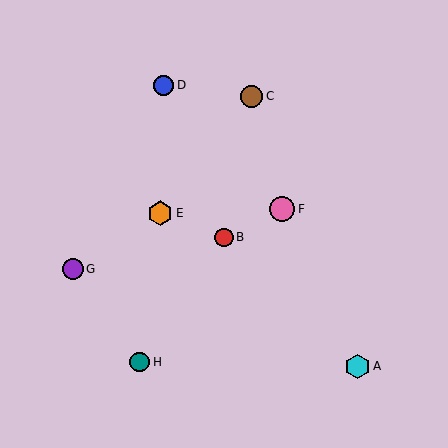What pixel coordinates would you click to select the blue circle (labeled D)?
Click at (164, 85) to select the blue circle D.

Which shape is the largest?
The pink circle (labeled F) is the largest.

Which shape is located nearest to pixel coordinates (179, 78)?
The blue circle (labeled D) at (164, 85) is nearest to that location.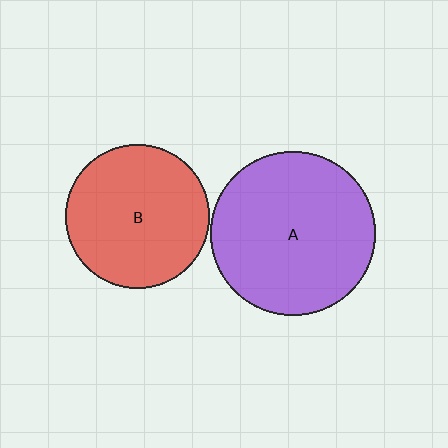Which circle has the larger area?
Circle A (purple).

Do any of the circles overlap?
No, none of the circles overlap.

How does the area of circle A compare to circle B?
Approximately 1.3 times.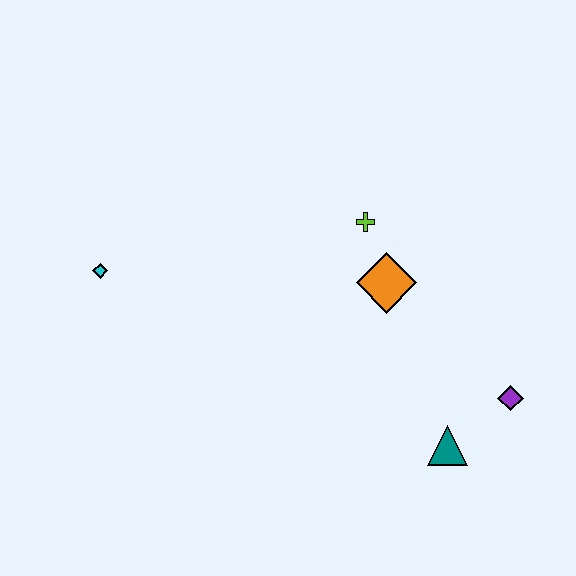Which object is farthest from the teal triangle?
The cyan diamond is farthest from the teal triangle.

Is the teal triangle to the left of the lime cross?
No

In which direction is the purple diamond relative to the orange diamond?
The purple diamond is to the right of the orange diamond.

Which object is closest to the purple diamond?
The teal triangle is closest to the purple diamond.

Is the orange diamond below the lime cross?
Yes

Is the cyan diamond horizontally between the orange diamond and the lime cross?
No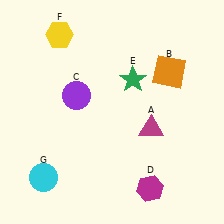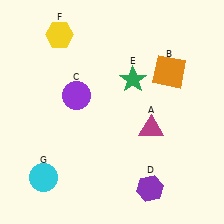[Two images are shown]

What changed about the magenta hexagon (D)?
In Image 1, D is magenta. In Image 2, it changed to purple.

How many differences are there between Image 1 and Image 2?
There is 1 difference between the two images.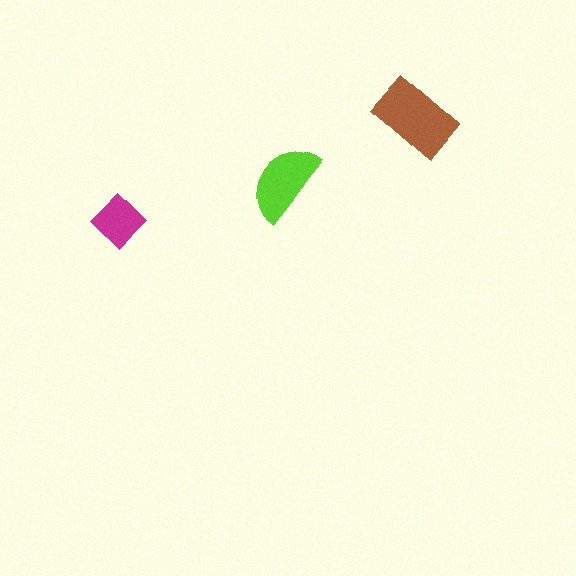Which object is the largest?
The brown rectangle.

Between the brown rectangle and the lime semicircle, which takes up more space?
The brown rectangle.